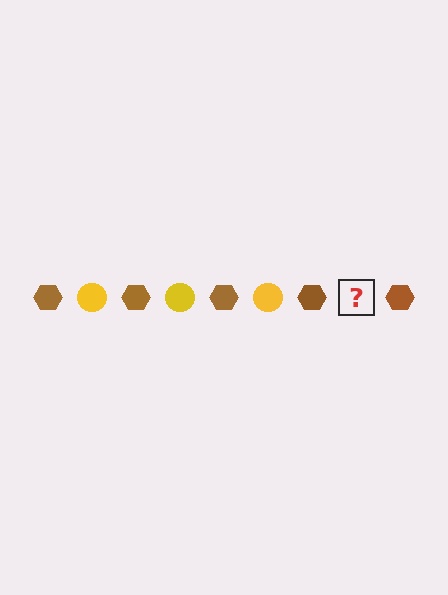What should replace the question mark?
The question mark should be replaced with a yellow circle.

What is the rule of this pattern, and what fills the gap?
The rule is that the pattern alternates between brown hexagon and yellow circle. The gap should be filled with a yellow circle.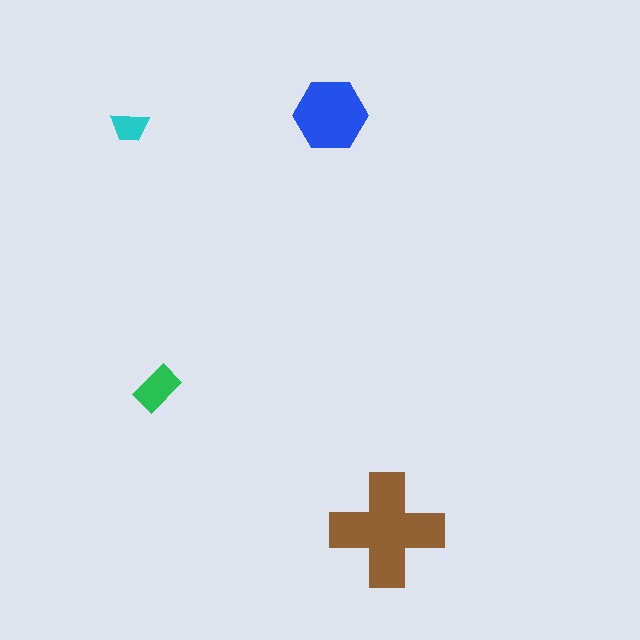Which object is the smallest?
The cyan trapezoid.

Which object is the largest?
The brown cross.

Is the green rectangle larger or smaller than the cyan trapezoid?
Larger.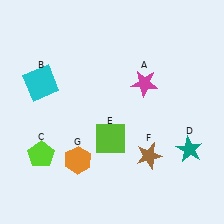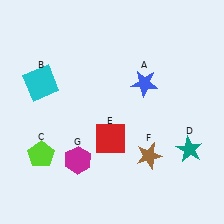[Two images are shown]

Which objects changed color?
A changed from magenta to blue. E changed from lime to red. G changed from orange to magenta.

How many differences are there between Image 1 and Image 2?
There are 3 differences between the two images.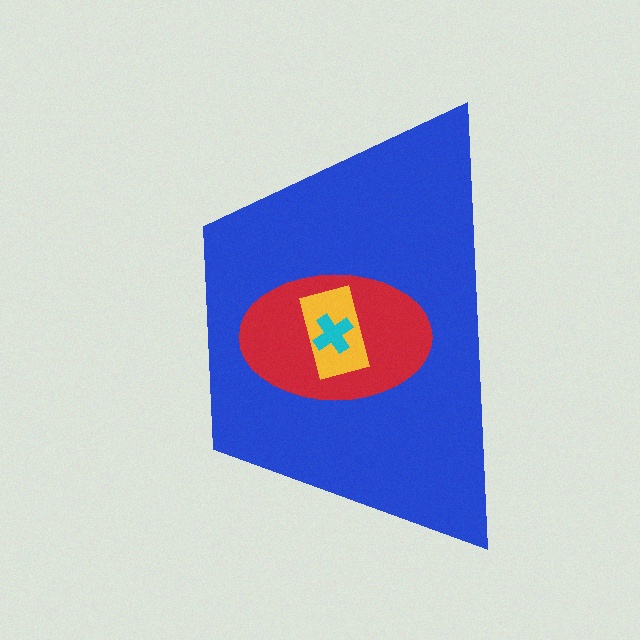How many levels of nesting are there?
4.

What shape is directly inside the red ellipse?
The yellow rectangle.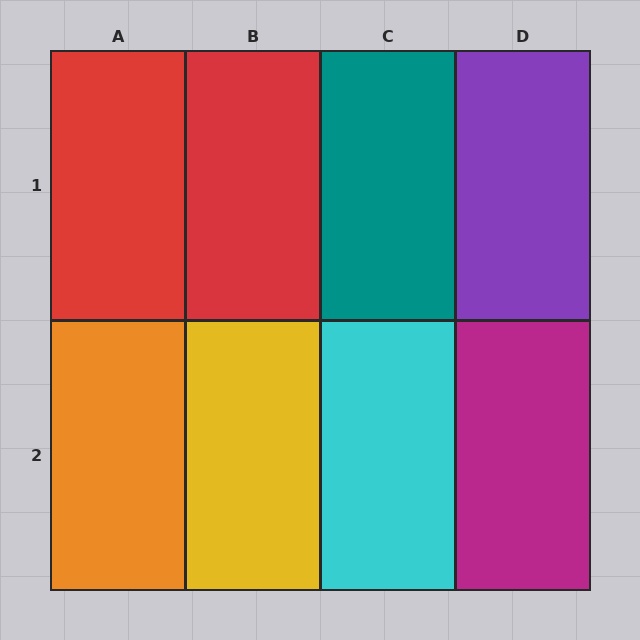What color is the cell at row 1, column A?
Red.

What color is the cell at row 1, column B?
Red.